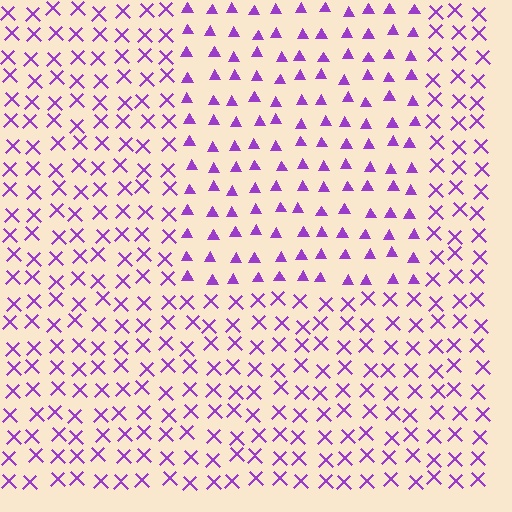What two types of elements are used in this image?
The image uses triangles inside the rectangle region and X marks outside it.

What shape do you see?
I see a rectangle.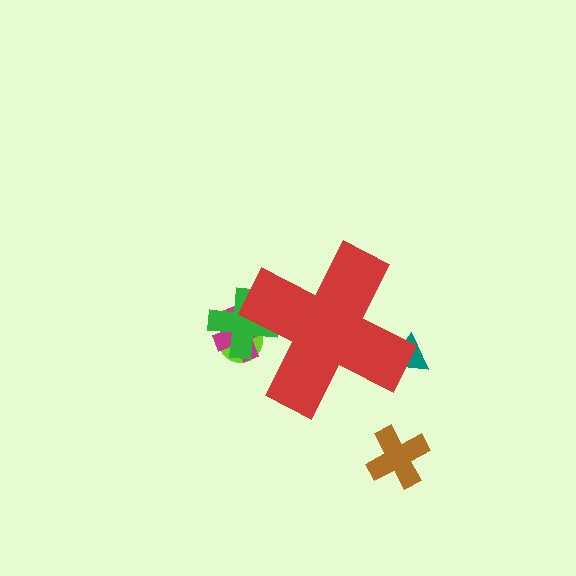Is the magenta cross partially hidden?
Yes, the magenta cross is partially hidden behind the red cross.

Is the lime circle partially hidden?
Yes, the lime circle is partially hidden behind the red cross.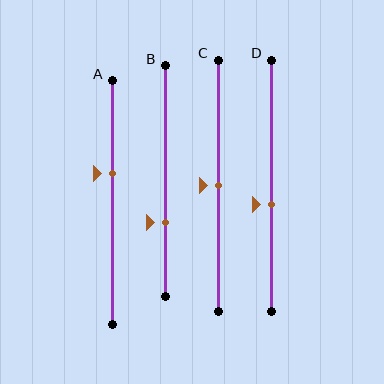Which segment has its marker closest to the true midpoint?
Segment C has its marker closest to the true midpoint.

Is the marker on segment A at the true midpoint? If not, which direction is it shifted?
No, the marker on segment A is shifted upward by about 12% of the segment length.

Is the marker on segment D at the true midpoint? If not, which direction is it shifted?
No, the marker on segment D is shifted downward by about 8% of the segment length.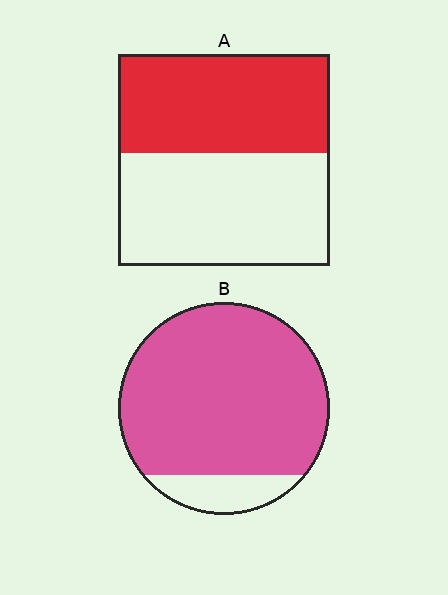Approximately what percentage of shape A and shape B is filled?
A is approximately 45% and B is approximately 85%.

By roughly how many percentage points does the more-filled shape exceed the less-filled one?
By roughly 40 percentage points (B over A).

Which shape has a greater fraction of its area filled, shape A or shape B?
Shape B.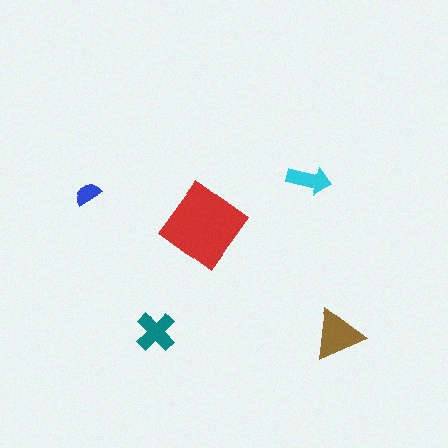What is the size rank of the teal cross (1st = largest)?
3rd.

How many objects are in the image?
There are 5 objects in the image.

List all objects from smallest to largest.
The blue semicircle, the cyan arrow, the teal cross, the brown triangle, the red diamond.